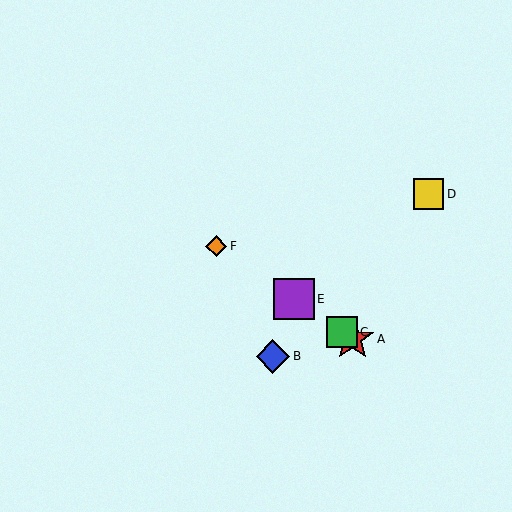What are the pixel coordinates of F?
Object F is at (216, 246).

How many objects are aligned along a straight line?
4 objects (A, C, E, F) are aligned along a straight line.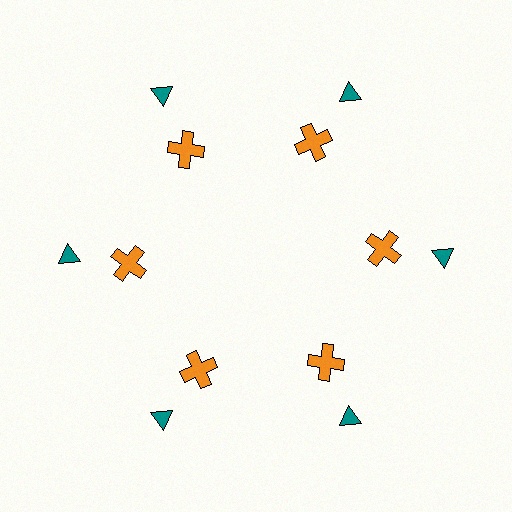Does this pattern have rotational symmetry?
Yes, this pattern has 6-fold rotational symmetry. It looks the same after rotating 60 degrees around the center.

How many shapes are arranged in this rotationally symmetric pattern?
There are 12 shapes, arranged in 6 groups of 2.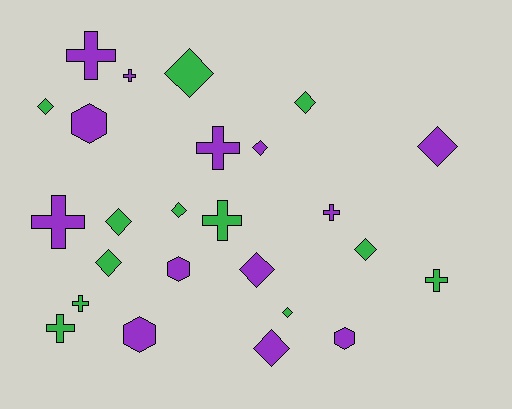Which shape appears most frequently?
Diamond, with 12 objects.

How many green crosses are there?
There are 4 green crosses.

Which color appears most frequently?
Purple, with 13 objects.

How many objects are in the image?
There are 25 objects.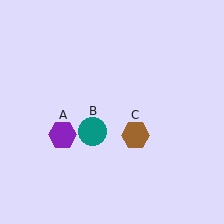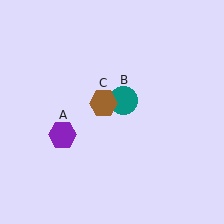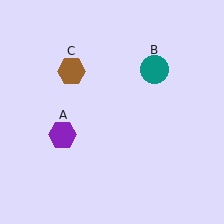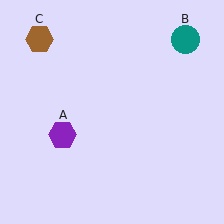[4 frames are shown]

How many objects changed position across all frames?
2 objects changed position: teal circle (object B), brown hexagon (object C).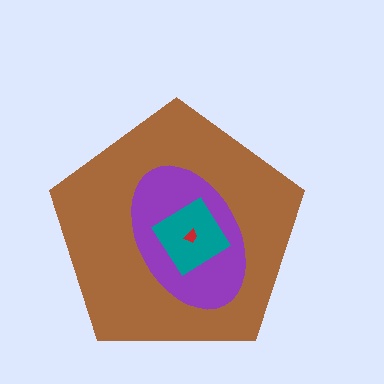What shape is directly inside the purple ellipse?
The teal diamond.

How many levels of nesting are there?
4.